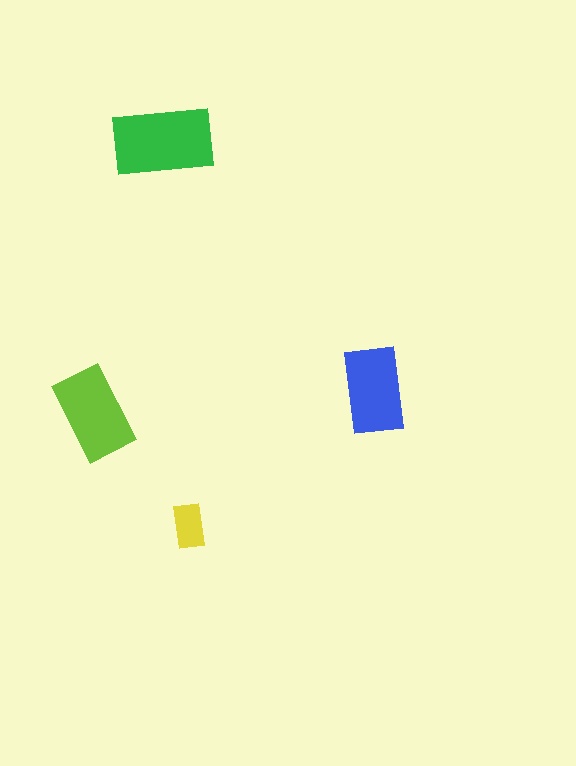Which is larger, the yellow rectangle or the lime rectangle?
The lime one.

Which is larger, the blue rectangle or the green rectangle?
The green one.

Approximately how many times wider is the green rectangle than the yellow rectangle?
About 2 times wider.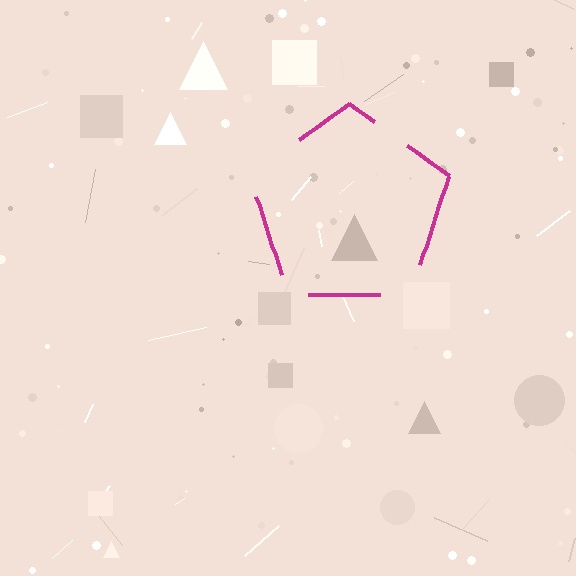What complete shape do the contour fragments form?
The contour fragments form a pentagon.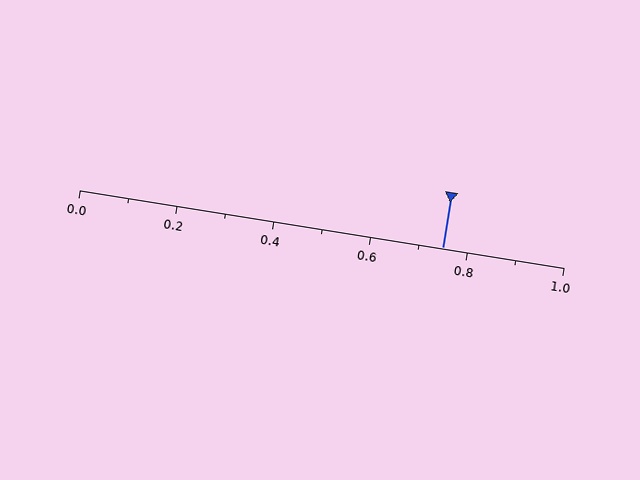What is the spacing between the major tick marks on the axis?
The major ticks are spaced 0.2 apart.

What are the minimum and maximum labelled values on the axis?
The axis runs from 0.0 to 1.0.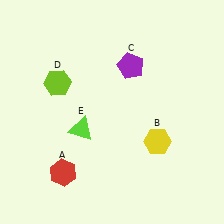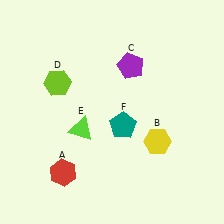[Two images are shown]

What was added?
A teal pentagon (F) was added in Image 2.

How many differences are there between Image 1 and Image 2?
There is 1 difference between the two images.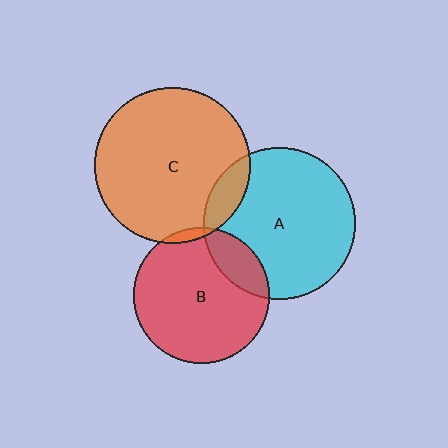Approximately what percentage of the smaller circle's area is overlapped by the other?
Approximately 5%.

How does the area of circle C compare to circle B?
Approximately 1.3 times.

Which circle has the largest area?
Circle C (orange).